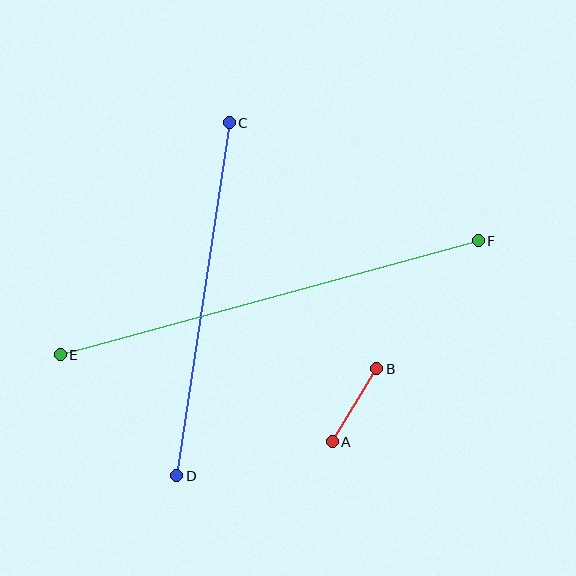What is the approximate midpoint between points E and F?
The midpoint is at approximately (269, 298) pixels.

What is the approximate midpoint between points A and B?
The midpoint is at approximately (354, 405) pixels.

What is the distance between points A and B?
The distance is approximately 85 pixels.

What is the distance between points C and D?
The distance is approximately 357 pixels.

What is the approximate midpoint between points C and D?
The midpoint is at approximately (203, 299) pixels.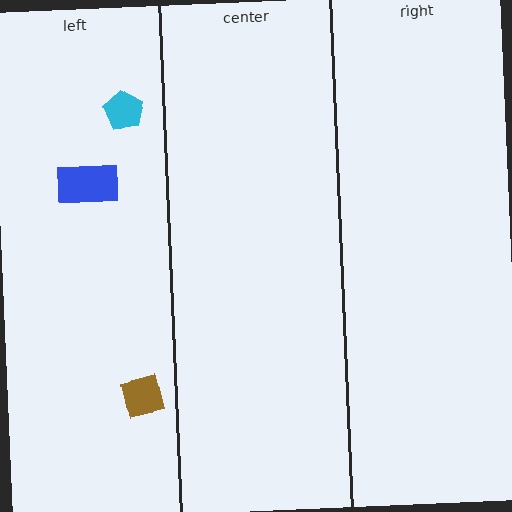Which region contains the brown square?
The left region.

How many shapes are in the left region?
3.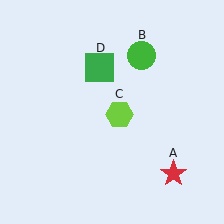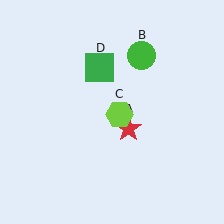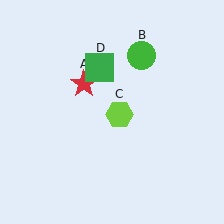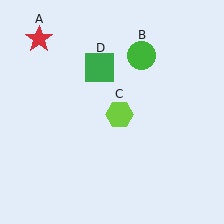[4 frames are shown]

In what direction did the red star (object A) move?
The red star (object A) moved up and to the left.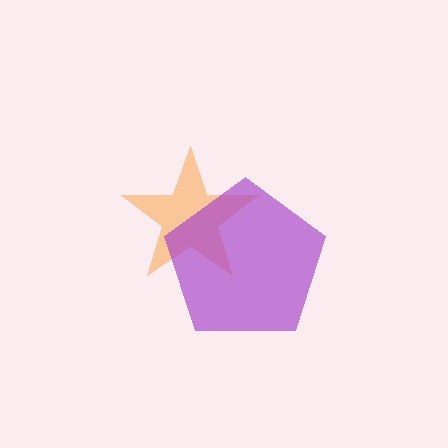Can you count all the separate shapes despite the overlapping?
Yes, there are 2 separate shapes.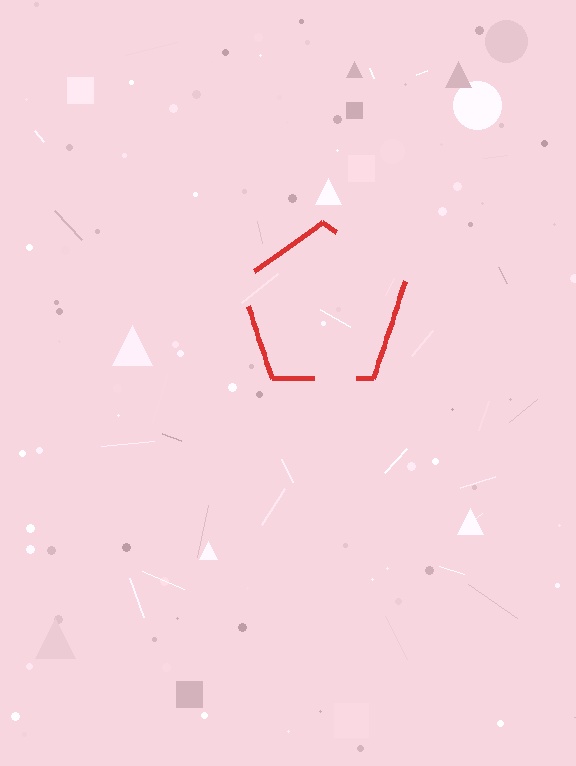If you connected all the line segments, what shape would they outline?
They would outline a pentagon.